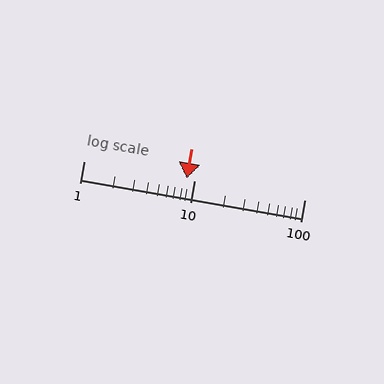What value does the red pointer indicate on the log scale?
The pointer indicates approximately 8.6.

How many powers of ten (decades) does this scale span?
The scale spans 2 decades, from 1 to 100.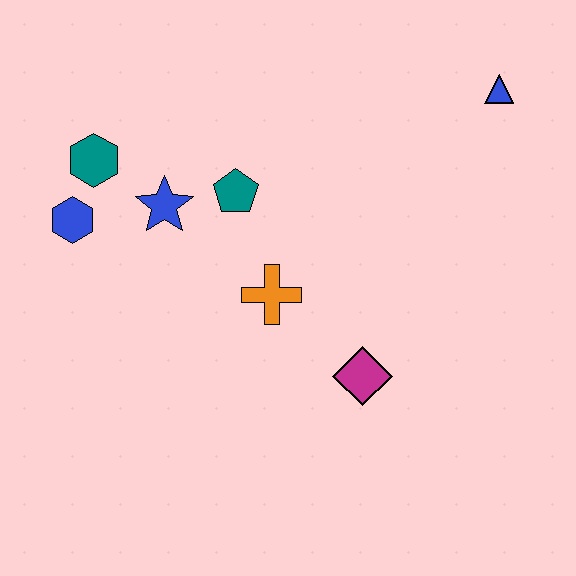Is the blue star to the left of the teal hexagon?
No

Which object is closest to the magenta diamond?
The orange cross is closest to the magenta diamond.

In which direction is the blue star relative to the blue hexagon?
The blue star is to the right of the blue hexagon.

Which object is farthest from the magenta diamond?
The teal hexagon is farthest from the magenta diamond.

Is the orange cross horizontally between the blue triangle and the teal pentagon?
Yes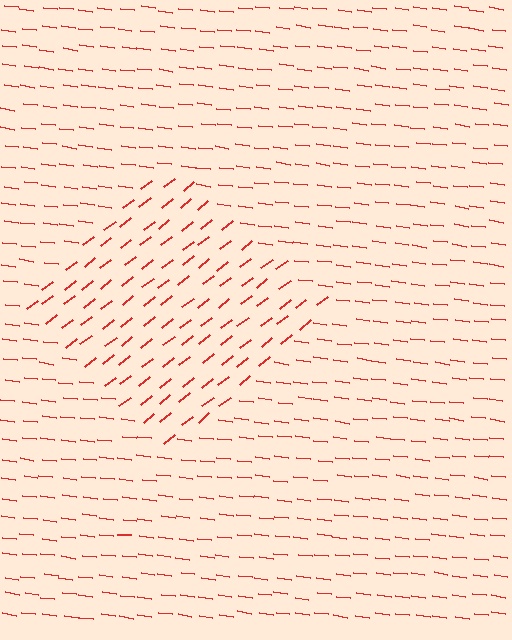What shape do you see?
I see a diamond.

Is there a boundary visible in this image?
Yes, there is a texture boundary formed by a change in line orientation.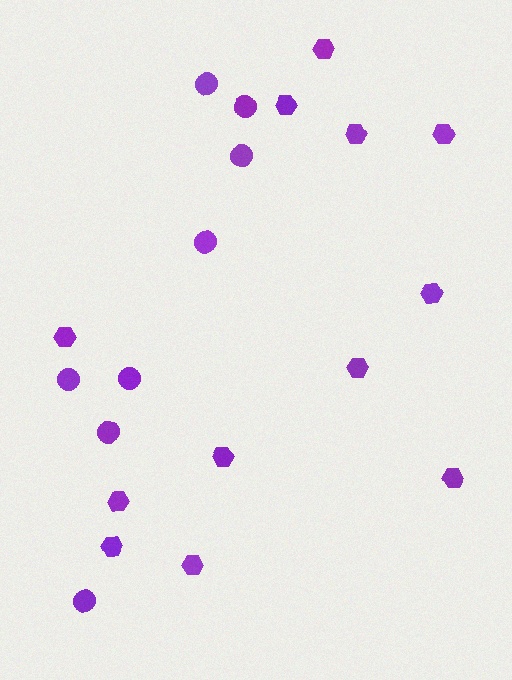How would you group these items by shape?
There are 2 groups: one group of hexagons (12) and one group of circles (8).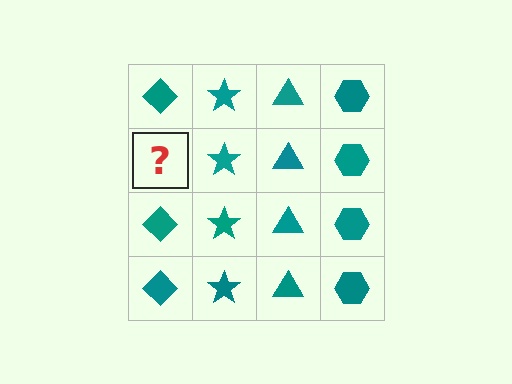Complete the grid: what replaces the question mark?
The question mark should be replaced with a teal diamond.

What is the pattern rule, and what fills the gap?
The rule is that each column has a consistent shape. The gap should be filled with a teal diamond.